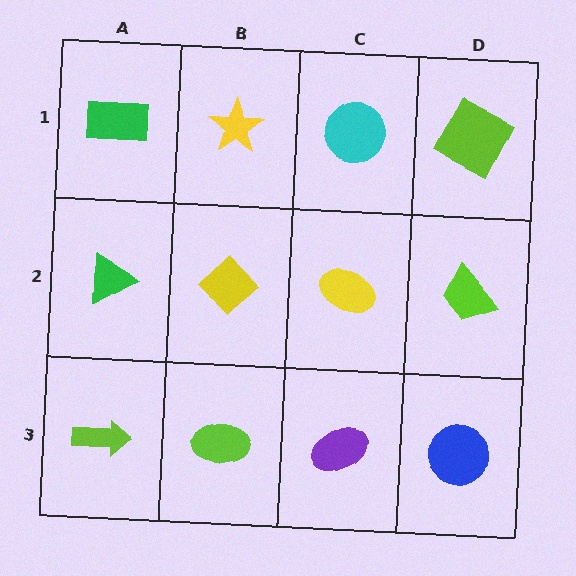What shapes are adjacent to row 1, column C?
A yellow ellipse (row 2, column C), a yellow star (row 1, column B), a lime square (row 1, column D).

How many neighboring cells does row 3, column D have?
2.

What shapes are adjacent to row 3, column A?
A green triangle (row 2, column A), a lime ellipse (row 3, column B).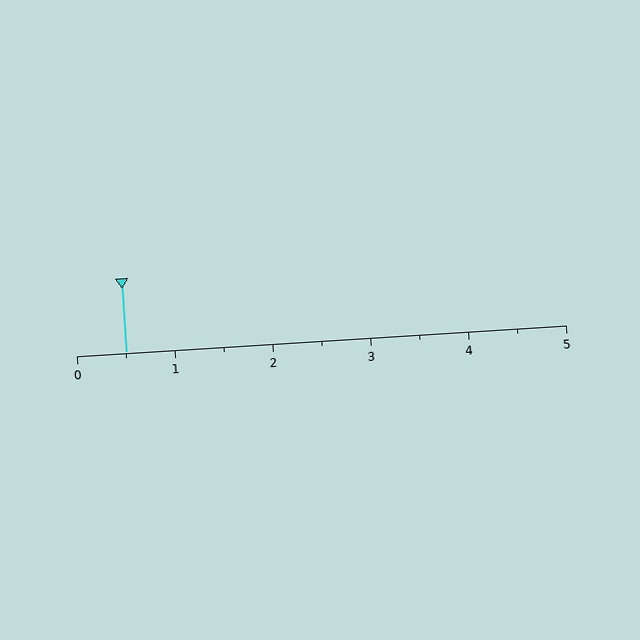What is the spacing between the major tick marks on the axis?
The major ticks are spaced 1 apart.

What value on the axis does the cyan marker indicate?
The marker indicates approximately 0.5.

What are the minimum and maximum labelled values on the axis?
The axis runs from 0 to 5.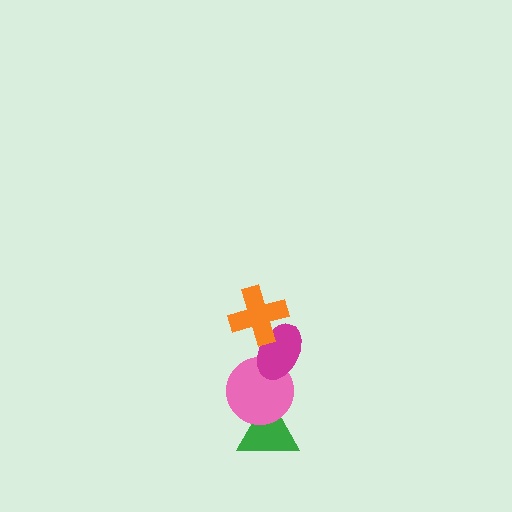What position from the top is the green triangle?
The green triangle is 4th from the top.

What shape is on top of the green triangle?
The pink circle is on top of the green triangle.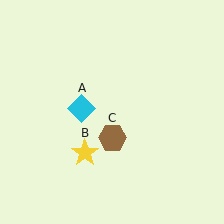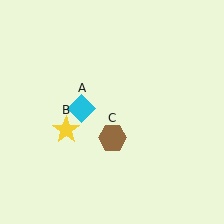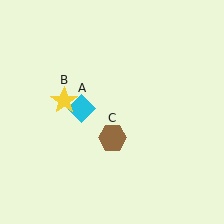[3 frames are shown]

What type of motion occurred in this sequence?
The yellow star (object B) rotated clockwise around the center of the scene.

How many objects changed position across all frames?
1 object changed position: yellow star (object B).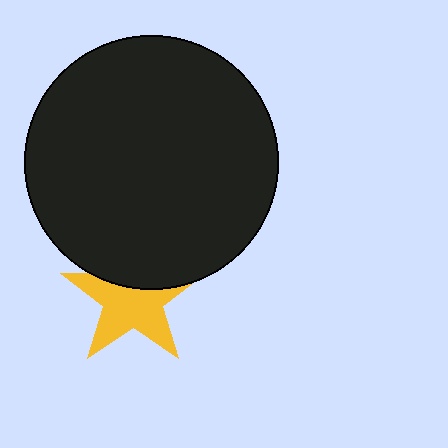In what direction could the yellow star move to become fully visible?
The yellow star could move down. That would shift it out from behind the black circle entirely.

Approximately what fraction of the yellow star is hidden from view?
Roughly 34% of the yellow star is hidden behind the black circle.